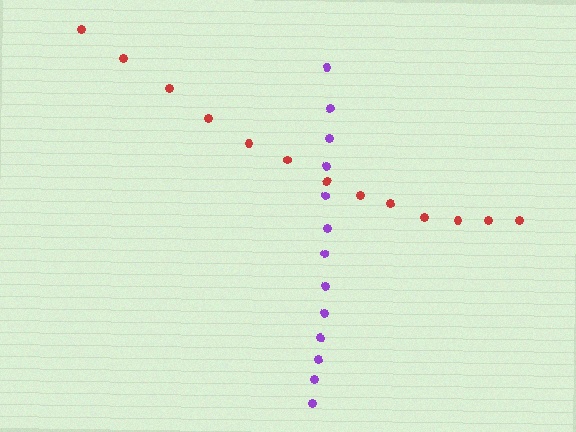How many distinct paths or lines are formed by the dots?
There are 2 distinct paths.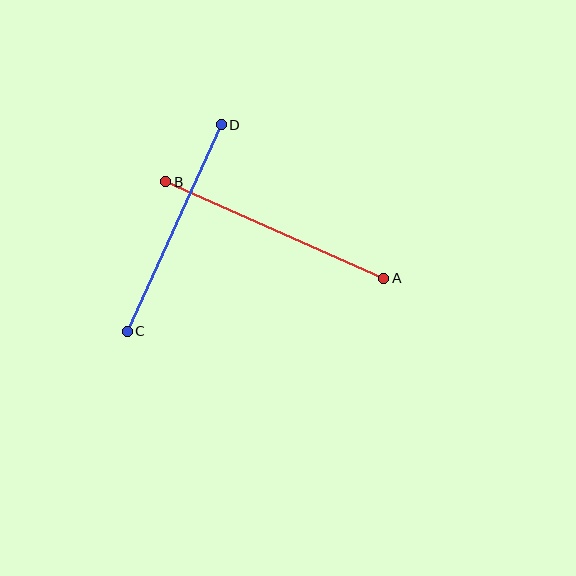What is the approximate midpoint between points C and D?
The midpoint is at approximately (174, 228) pixels.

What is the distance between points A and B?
The distance is approximately 238 pixels.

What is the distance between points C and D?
The distance is approximately 227 pixels.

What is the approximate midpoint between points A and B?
The midpoint is at approximately (275, 230) pixels.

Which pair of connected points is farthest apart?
Points A and B are farthest apart.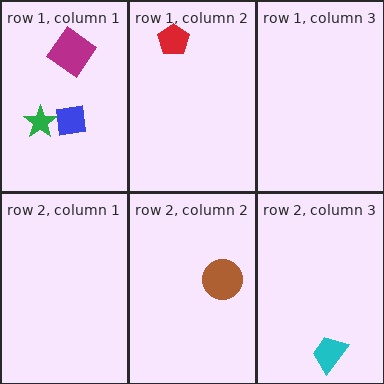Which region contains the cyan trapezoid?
The row 2, column 3 region.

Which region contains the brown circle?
The row 2, column 2 region.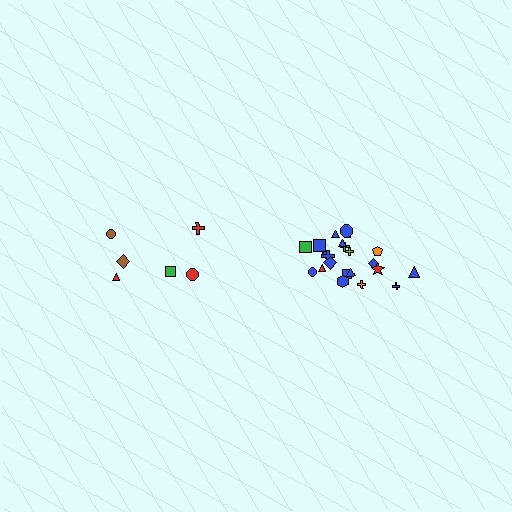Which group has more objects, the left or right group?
The right group.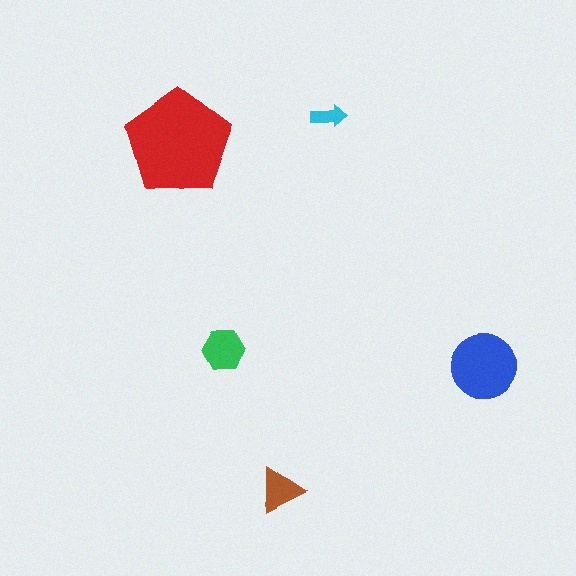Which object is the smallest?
The cyan arrow.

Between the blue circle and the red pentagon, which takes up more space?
The red pentagon.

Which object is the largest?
The red pentagon.